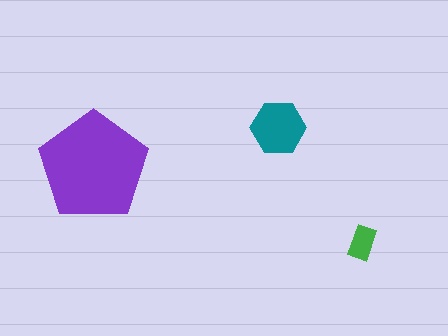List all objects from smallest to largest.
The green rectangle, the teal hexagon, the purple pentagon.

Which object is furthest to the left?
The purple pentagon is leftmost.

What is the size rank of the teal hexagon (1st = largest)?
2nd.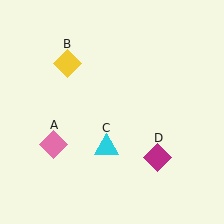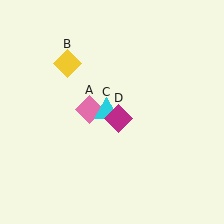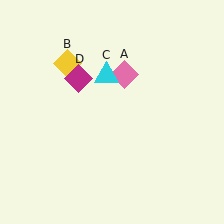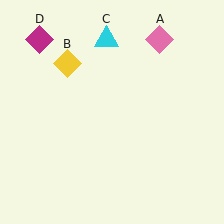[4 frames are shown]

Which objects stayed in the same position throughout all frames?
Yellow diamond (object B) remained stationary.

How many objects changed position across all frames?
3 objects changed position: pink diamond (object A), cyan triangle (object C), magenta diamond (object D).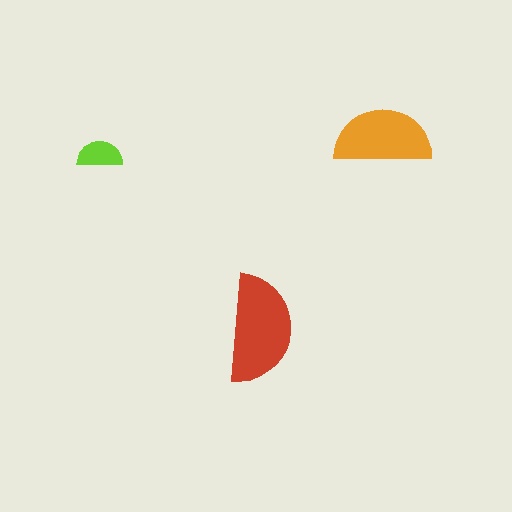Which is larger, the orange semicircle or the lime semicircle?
The orange one.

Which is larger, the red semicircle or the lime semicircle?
The red one.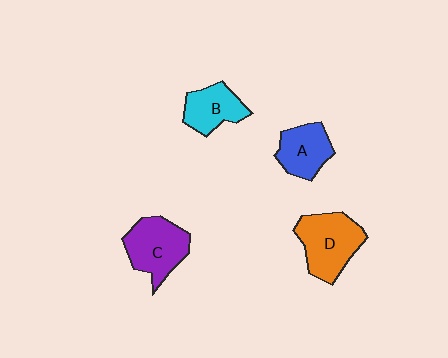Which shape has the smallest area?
Shape B (cyan).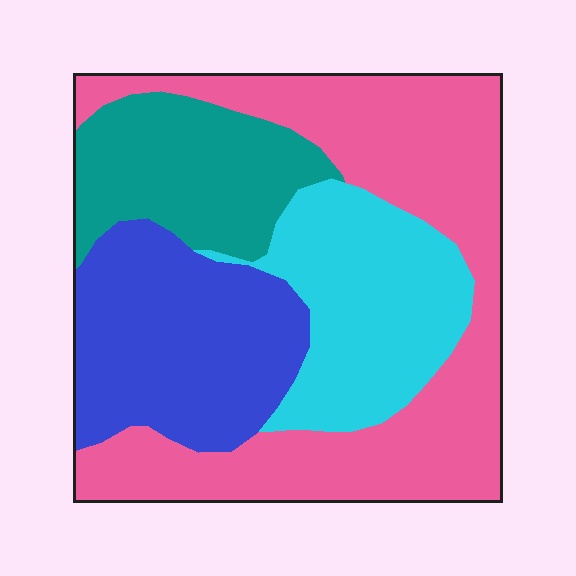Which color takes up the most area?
Pink, at roughly 40%.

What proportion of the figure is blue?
Blue covers around 25% of the figure.